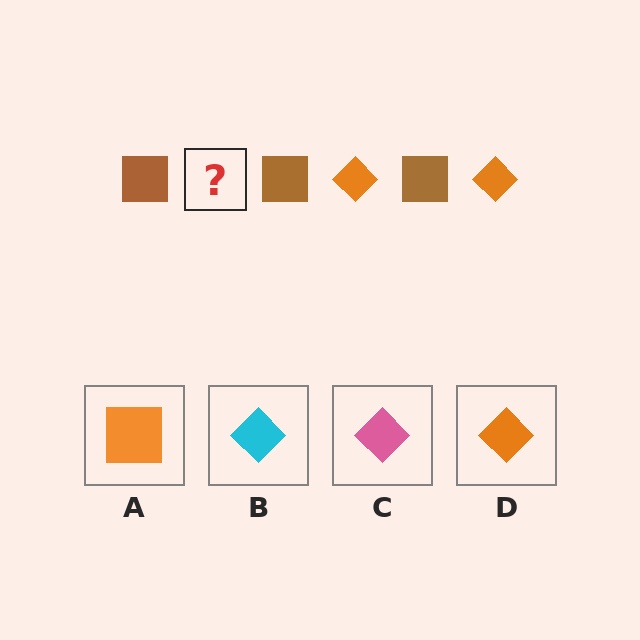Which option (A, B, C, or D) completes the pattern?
D.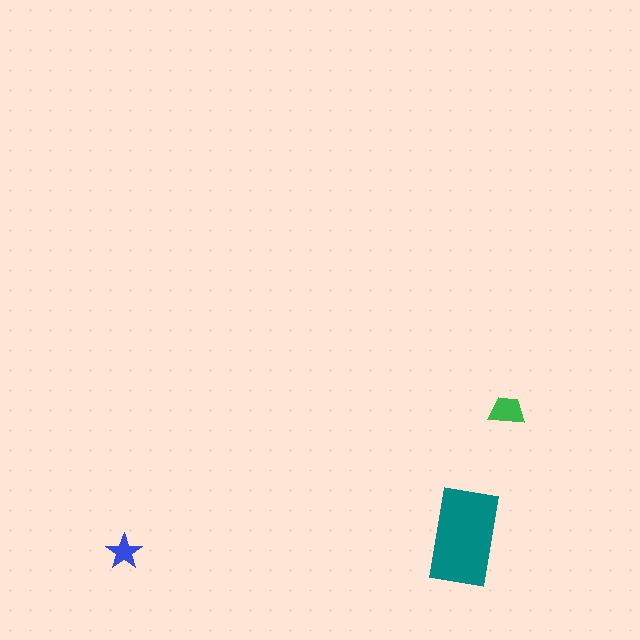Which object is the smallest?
The blue star.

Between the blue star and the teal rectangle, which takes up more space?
The teal rectangle.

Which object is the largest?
The teal rectangle.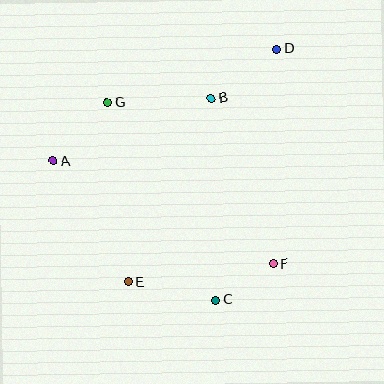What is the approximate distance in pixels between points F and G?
The distance between F and G is approximately 231 pixels.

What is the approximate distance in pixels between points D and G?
The distance between D and G is approximately 178 pixels.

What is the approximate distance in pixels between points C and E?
The distance between C and E is approximately 89 pixels.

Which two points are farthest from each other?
Points D and E are farthest from each other.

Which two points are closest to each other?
Points C and F are closest to each other.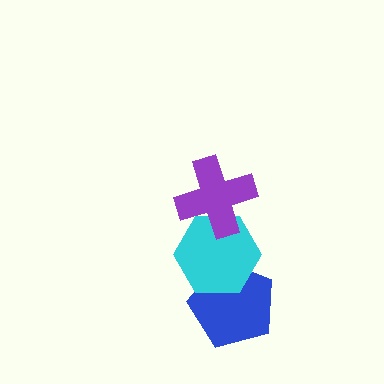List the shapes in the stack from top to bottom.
From top to bottom: the purple cross, the cyan hexagon, the blue pentagon.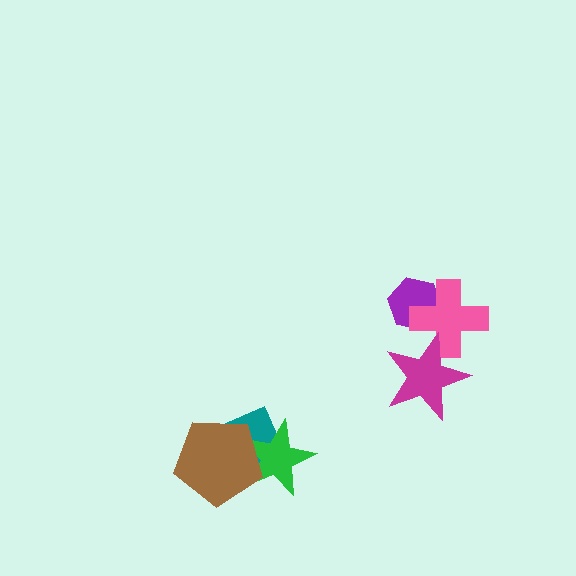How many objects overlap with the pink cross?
2 objects overlap with the pink cross.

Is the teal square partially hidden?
Yes, it is partially covered by another shape.